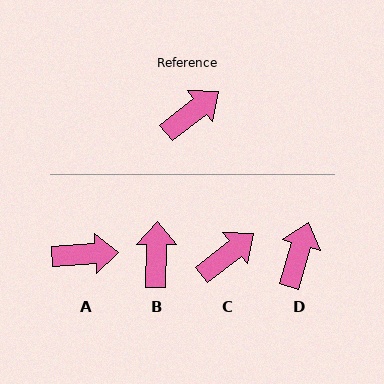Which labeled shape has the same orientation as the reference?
C.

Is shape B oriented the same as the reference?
No, it is off by about 50 degrees.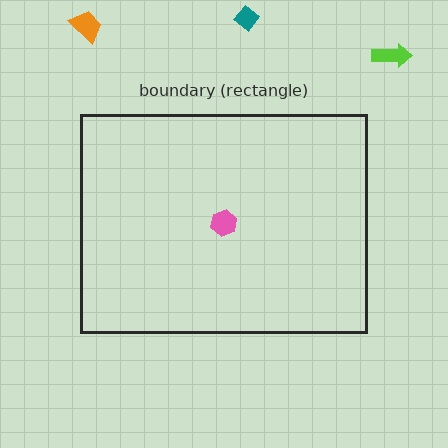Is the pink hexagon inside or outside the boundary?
Inside.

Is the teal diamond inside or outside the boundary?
Outside.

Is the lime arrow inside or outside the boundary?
Outside.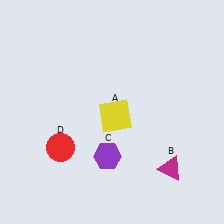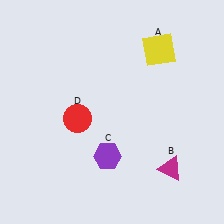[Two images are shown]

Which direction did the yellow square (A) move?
The yellow square (A) moved up.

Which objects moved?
The objects that moved are: the yellow square (A), the red circle (D).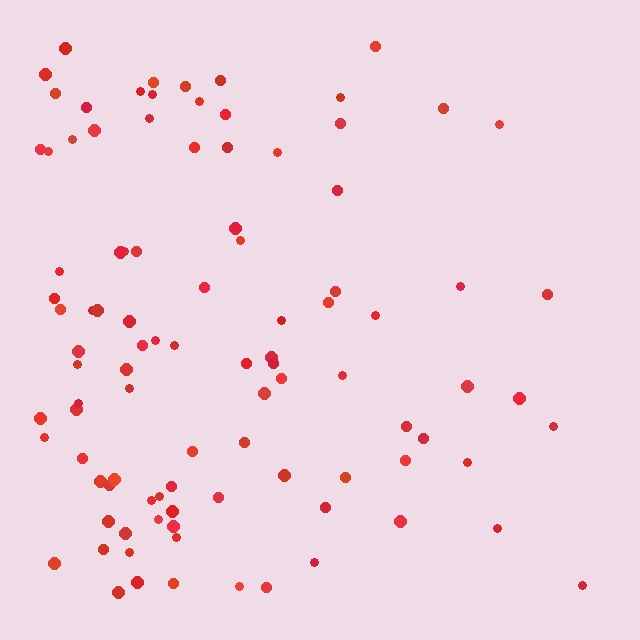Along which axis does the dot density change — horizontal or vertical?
Horizontal.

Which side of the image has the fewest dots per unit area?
The right.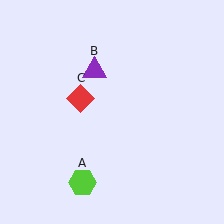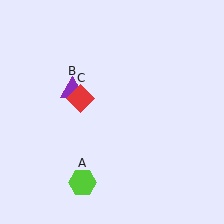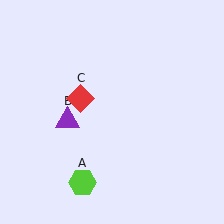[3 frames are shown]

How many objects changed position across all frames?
1 object changed position: purple triangle (object B).